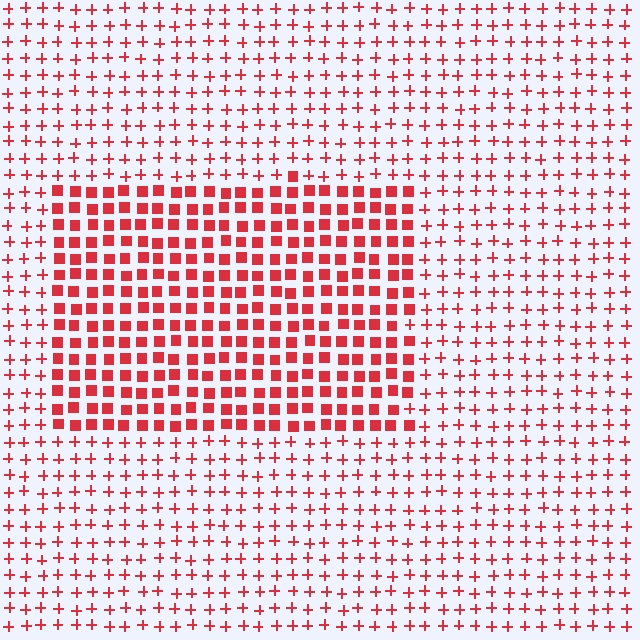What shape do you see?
I see a rectangle.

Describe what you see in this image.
The image is filled with small red elements arranged in a uniform grid. A rectangle-shaped region contains squares, while the surrounding area contains plus signs. The boundary is defined purely by the change in element shape.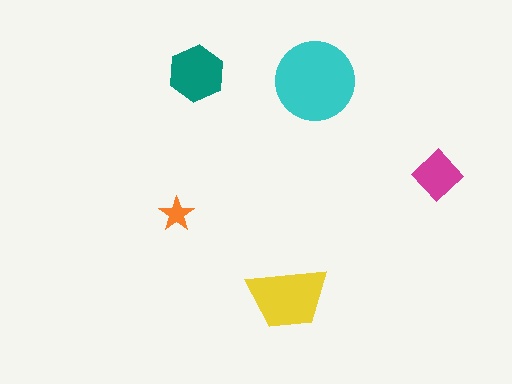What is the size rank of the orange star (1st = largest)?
5th.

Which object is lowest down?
The yellow trapezoid is bottommost.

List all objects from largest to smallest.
The cyan circle, the yellow trapezoid, the teal hexagon, the magenta diamond, the orange star.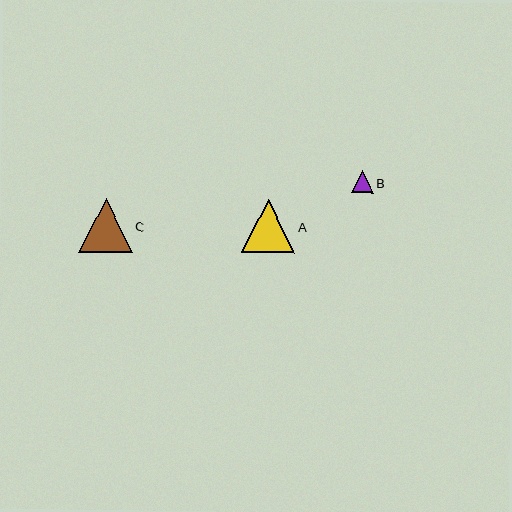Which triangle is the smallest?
Triangle B is the smallest with a size of approximately 22 pixels.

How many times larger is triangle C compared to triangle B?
Triangle C is approximately 2.5 times the size of triangle B.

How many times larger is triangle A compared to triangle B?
Triangle A is approximately 2.5 times the size of triangle B.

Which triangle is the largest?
Triangle C is the largest with a size of approximately 54 pixels.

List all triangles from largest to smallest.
From largest to smallest: C, A, B.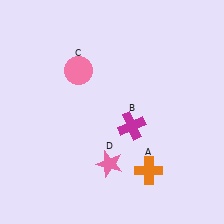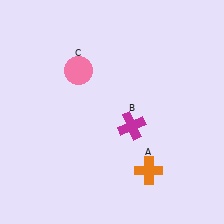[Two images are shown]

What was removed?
The pink star (D) was removed in Image 2.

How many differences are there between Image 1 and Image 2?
There is 1 difference between the two images.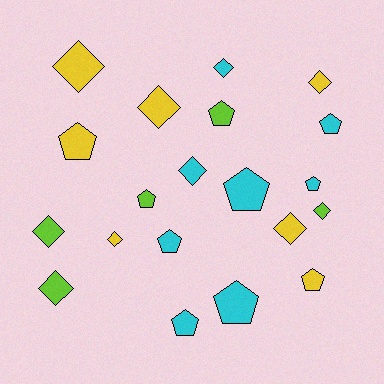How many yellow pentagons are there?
There are 2 yellow pentagons.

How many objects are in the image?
There are 20 objects.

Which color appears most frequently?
Cyan, with 8 objects.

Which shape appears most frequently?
Diamond, with 10 objects.